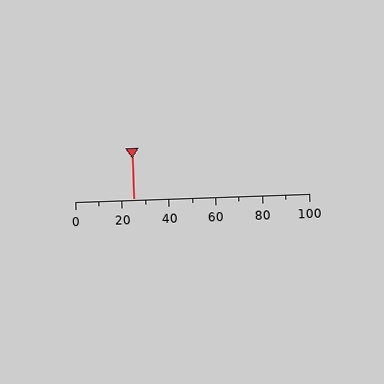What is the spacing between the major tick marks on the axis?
The major ticks are spaced 20 apart.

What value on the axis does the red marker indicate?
The marker indicates approximately 25.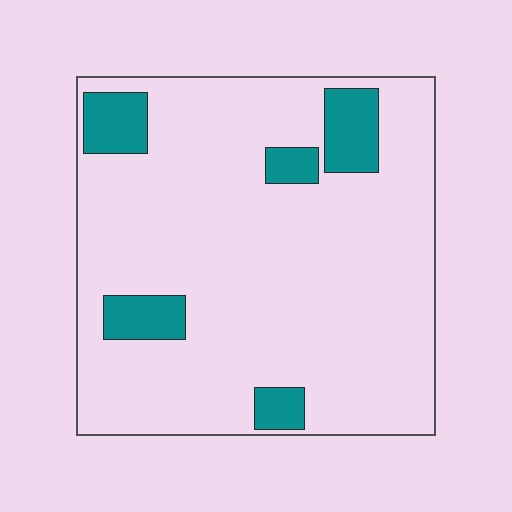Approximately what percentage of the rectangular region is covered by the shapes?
Approximately 15%.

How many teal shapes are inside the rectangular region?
5.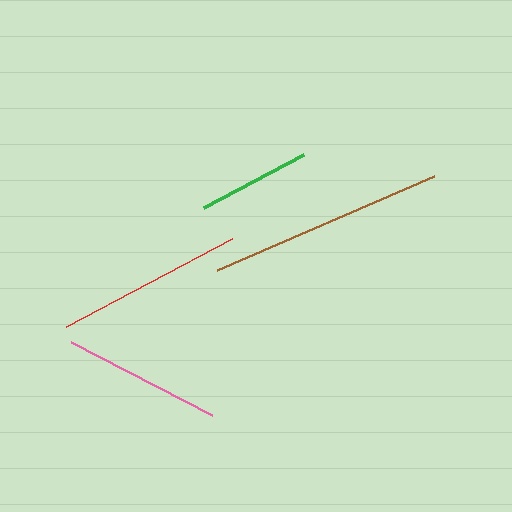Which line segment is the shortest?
The green line is the shortest at approximately 113 pixels.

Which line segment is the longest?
The brown line is the longest at approximately 236 pixels.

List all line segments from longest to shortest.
From longest to shortest: brown, red, pink, green.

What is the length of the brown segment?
The brown segment is approximately 236 pixels long.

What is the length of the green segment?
The green segment is approximately 113 pixels long.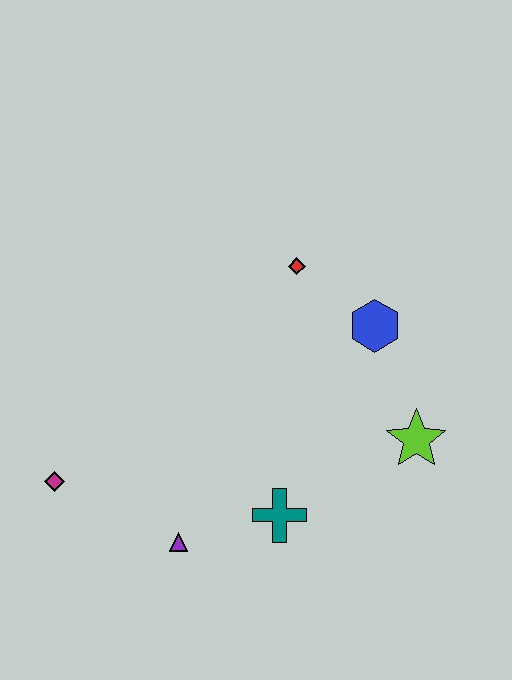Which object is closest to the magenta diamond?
The purple triangle is closest to the magenta diamond.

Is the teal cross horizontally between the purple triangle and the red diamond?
Yes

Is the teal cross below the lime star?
Yes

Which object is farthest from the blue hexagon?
The magenta diamond is farthest from the blue hexagon.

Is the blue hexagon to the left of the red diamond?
No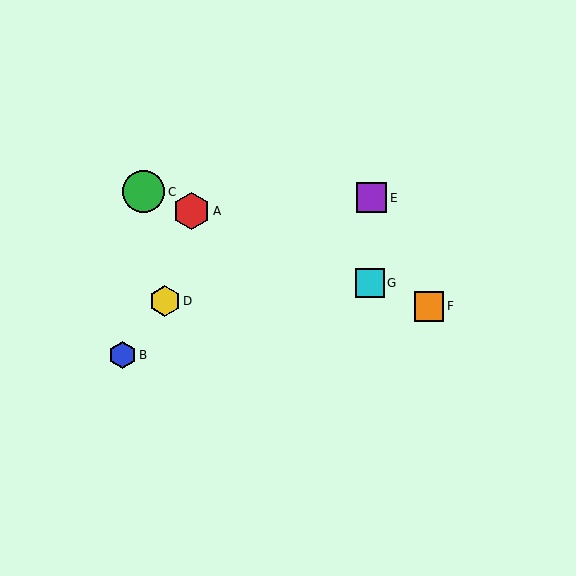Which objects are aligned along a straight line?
Objects A, C, F, G are aligned along a straight line.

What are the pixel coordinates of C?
Object C is at (144, 192).